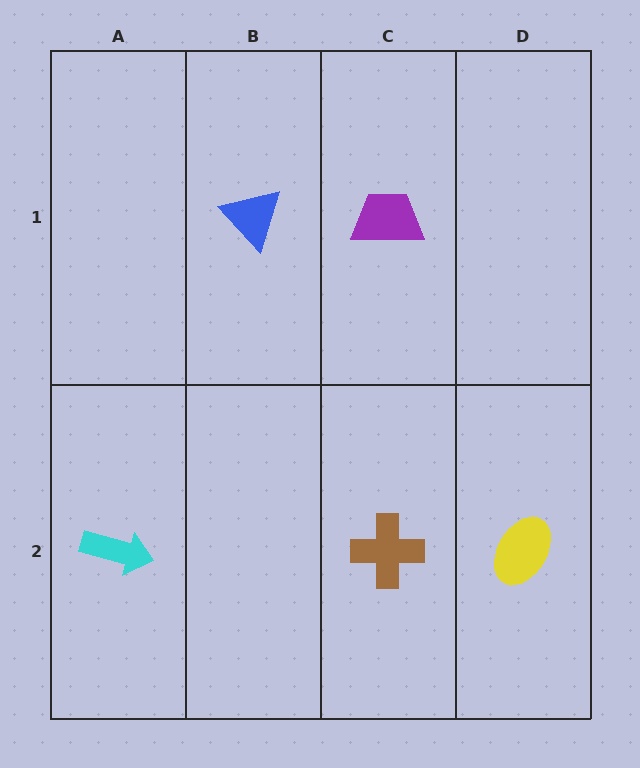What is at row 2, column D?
A yellow ellipse.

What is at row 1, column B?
A blue triangle.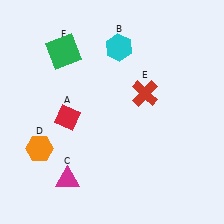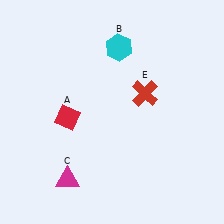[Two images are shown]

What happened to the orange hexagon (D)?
The orange hexagon (D) was removed in Image 2. It was in the bottom-left area of Image 1.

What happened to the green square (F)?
The green square (F) was removed in Image 2. It was in the top-left area of Image 1.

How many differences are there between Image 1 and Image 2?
There are 2 differences between the two images.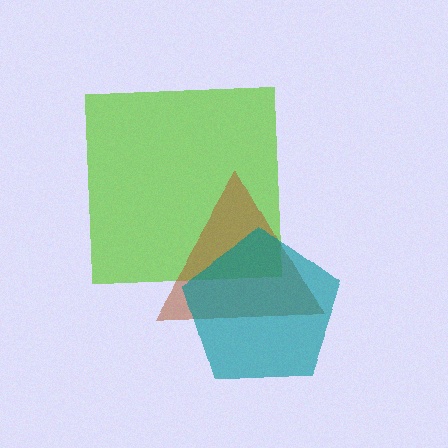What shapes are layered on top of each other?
The layered shapes are: a lime square, a brown triangle, a teal pentagon.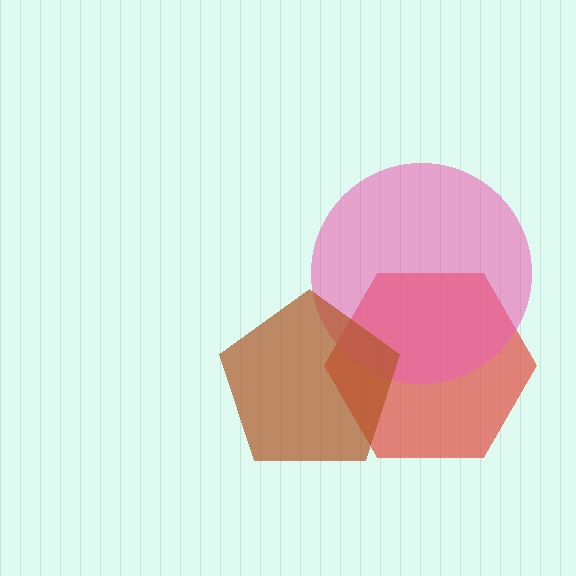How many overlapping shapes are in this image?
There are 3 overlapping shapes in the image.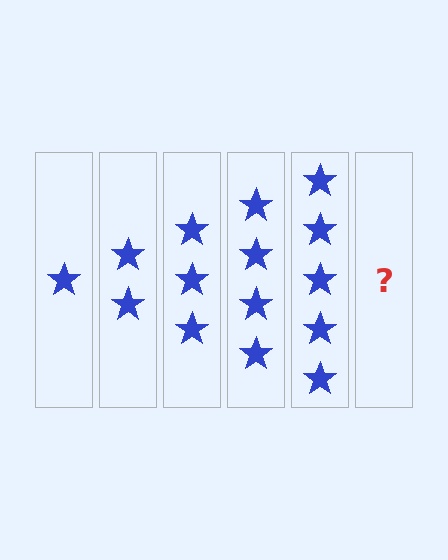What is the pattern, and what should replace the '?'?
The pattern is that each step adds one more star. The '?' should be 6 stars.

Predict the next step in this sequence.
The next step is 6 stars.